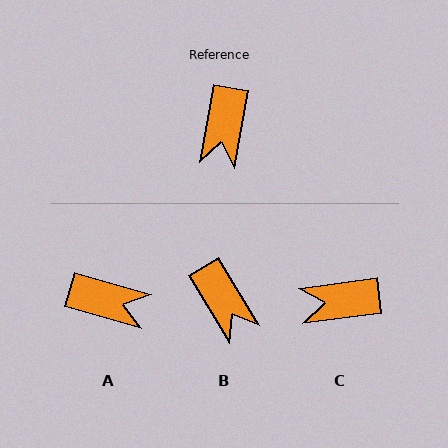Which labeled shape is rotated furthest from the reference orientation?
A, about 84 degrees away.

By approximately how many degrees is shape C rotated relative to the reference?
Approximately 73 degrees clockwise.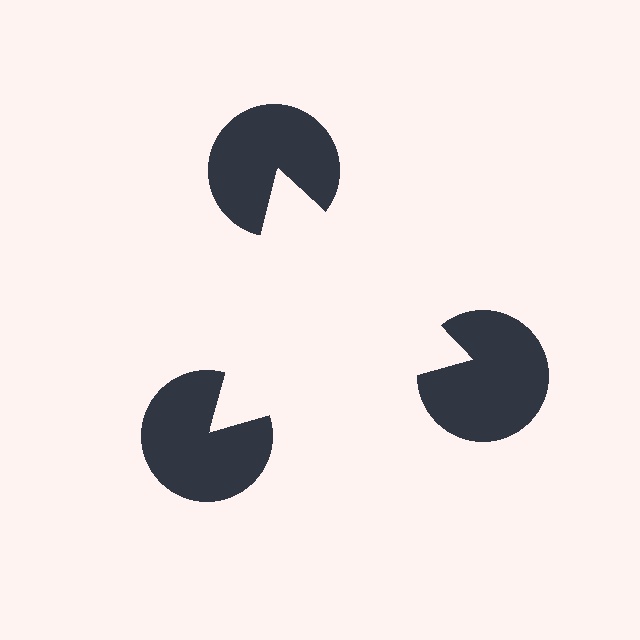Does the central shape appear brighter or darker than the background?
It typically appears slightly brighter than the background, even though no actual brightness change is drawn.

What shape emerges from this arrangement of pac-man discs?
An illusory triangle — its edges are inferred from the aligned wedge cuts in the pac-man discs, not physically drawn.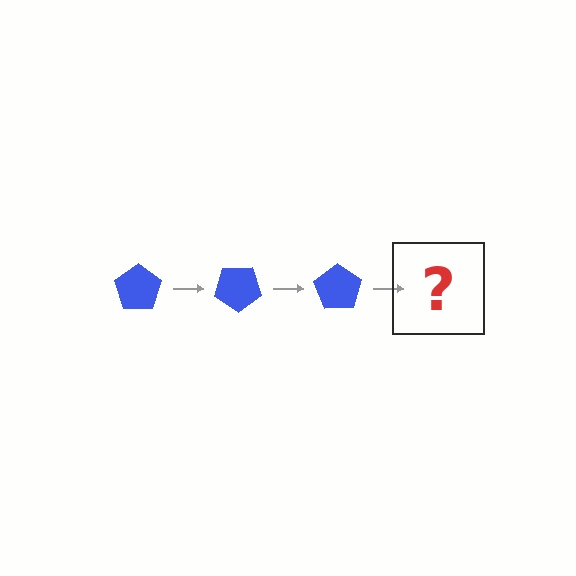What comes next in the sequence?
The next element should be a blue pentagon rotated 105 degrees.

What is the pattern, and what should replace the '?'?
The pattern is that the pentagon rotates 35 degrees each step. The '?' should be a blue pentagon rotated 105 degrees.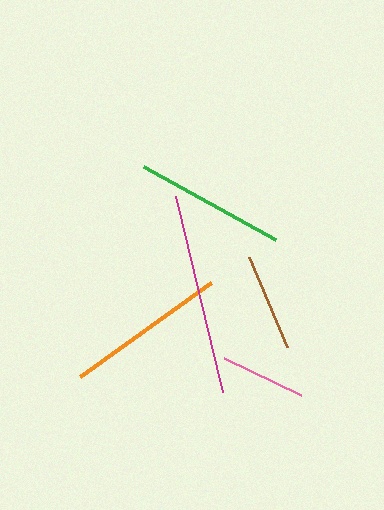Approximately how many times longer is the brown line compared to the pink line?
The brown line is approximately 1.1 times the length of the pink line.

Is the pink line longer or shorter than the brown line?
The brown line is longer than the pink line.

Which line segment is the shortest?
The pink line is the shortest at approximately 86 pixels.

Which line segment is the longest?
The magenta line is the longest at approximately 201 pixels.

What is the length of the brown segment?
The brown segment is approximately 98 pixels long.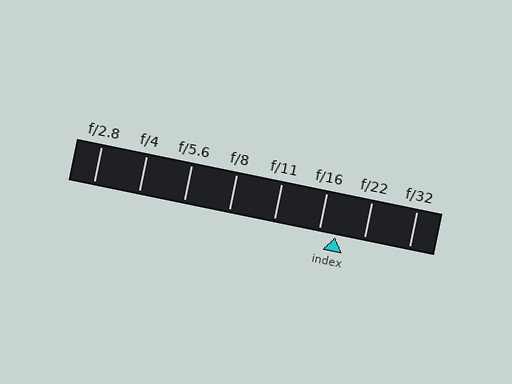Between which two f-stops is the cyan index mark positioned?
The index mark is between f/16 and f/22.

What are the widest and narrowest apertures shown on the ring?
The widest aperture shown is f/2.8 and the narrowest is f/32.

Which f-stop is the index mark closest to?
The index mark is closest to f/16.